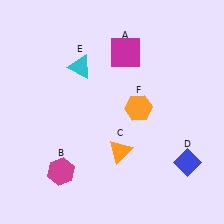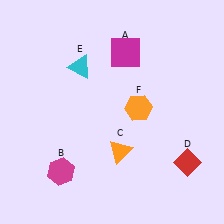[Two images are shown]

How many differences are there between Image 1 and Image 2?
There is 1 difference between the two images.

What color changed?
The diamond (D) changed from blue in Image 1 to red in Image 2.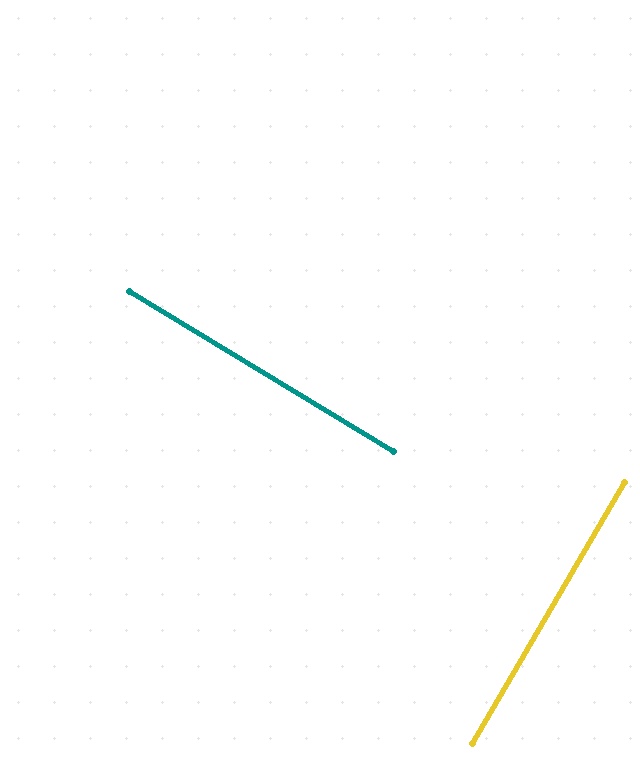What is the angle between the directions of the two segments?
Approximately 89 degrees.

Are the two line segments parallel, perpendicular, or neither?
Perpendicular — they meet at approximately 89°.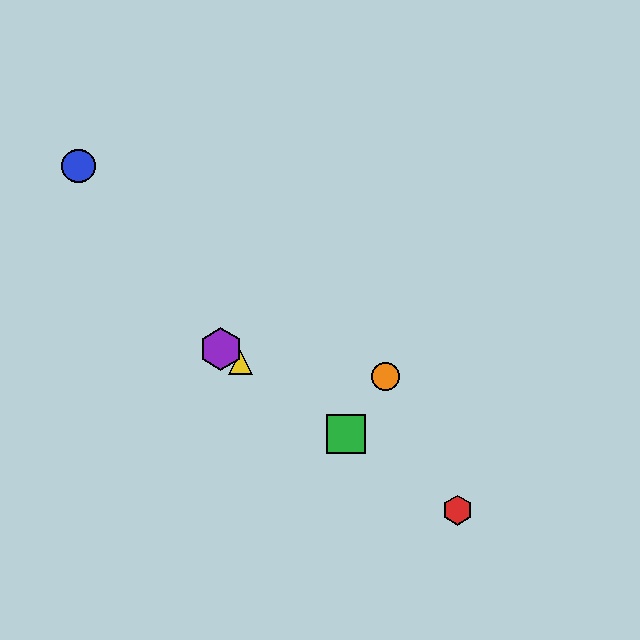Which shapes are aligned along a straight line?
The red hexagon, the green square, the yellow triangle, the purple hexagon are aligned along a straight line.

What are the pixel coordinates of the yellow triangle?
The yellow triangle is at (241, 363).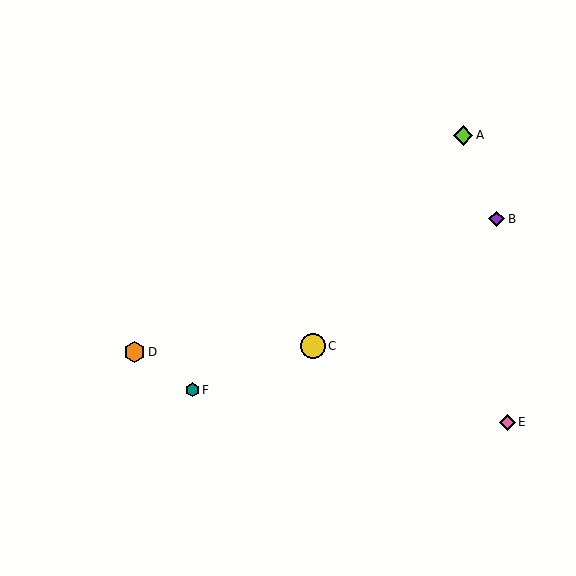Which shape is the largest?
The yellow circle (labeled C) is the largest.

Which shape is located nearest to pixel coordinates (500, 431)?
The pink diamond (labeled E) at (507, 422) is nearest to that location.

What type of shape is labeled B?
Shape B is a purple diamond.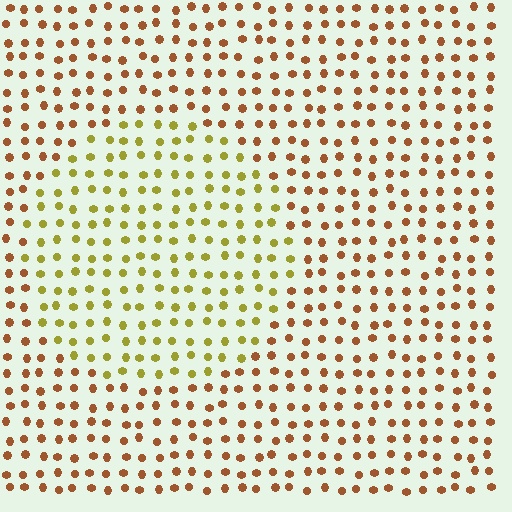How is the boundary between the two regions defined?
The boundary is defined purely by a slight shift in hue (about 41 degrees). Spacing, size, and orientation are identical on both sides.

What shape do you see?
I see a circle.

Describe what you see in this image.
The image is filled with small brown elements in a uniform arrangement. A circle-shaped region is visible where the elements are tinted to a slightly different hue, forming a subtle color boundary.